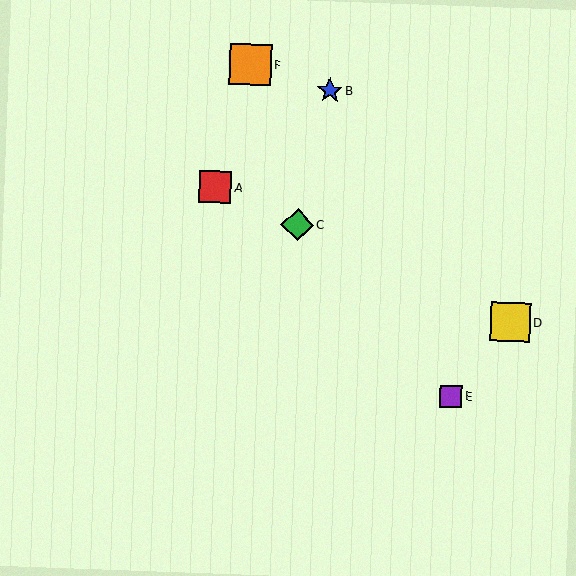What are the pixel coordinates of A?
Object A is at (215, 187).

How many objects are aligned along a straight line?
3 objects (A, C, D) are aligned along a straight line.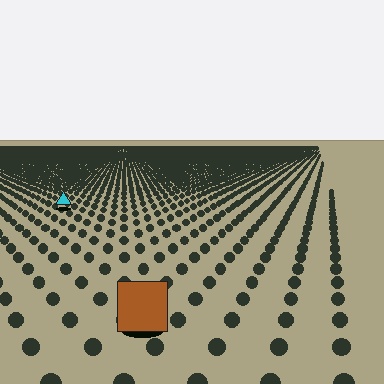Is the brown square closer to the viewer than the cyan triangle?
Yes. The brown square is closer — you can tell from the texture gradient: the ground texture is coarser near it.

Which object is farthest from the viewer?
The cyan triangle is farthest from the viewer. It appears smaller and the ground texture around it is denser.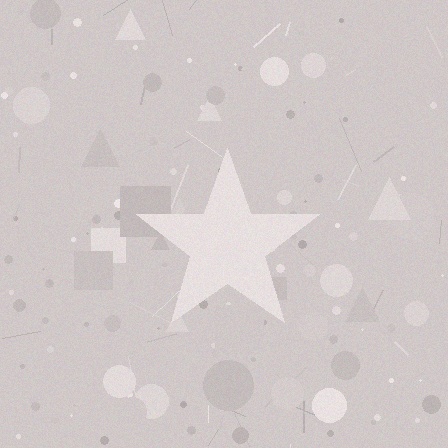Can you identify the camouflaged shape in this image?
The camouflaged shape is a star.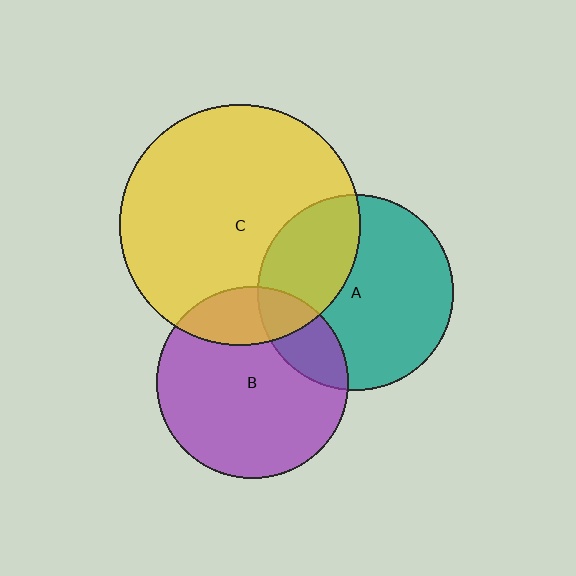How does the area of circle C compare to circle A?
Approximately 1.5 times.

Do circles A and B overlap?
Yes.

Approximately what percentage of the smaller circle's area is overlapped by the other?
Approximately 20%.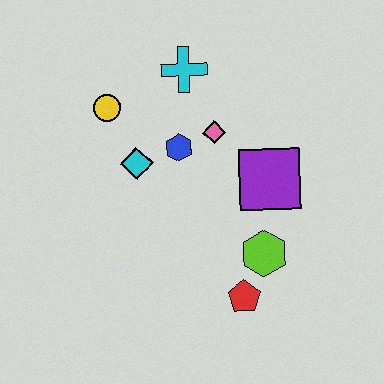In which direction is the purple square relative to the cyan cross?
The purple square is below the cyan cross.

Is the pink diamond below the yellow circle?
Yes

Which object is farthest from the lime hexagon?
The yellow circle is farthest from the lime hexagon.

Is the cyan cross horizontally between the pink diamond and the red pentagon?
No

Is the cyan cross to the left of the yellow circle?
No